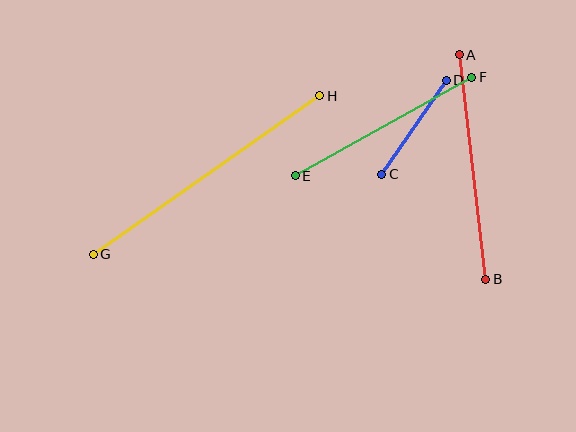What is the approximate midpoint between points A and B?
The midpoint is at approximately (473, 167) pixels.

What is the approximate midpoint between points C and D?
The midpoint is at approximately (414, 127) pixels.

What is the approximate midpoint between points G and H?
The midpoint is at approximately (207, 175) pixels.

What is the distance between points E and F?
The distance is approximately 202 pixels.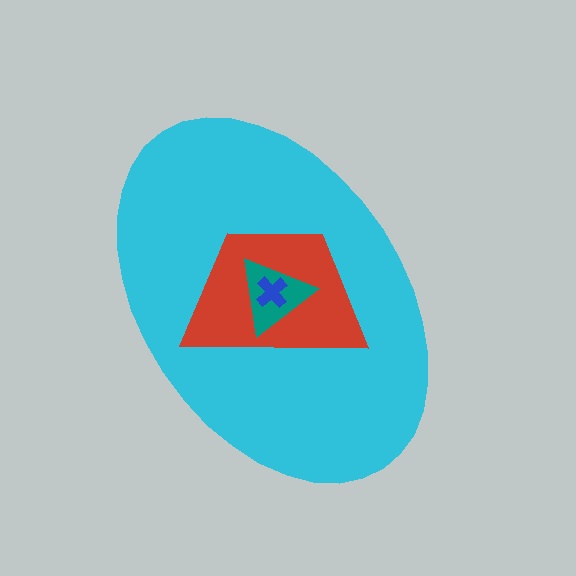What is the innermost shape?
The blue cross.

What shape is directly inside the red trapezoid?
The teal triangle.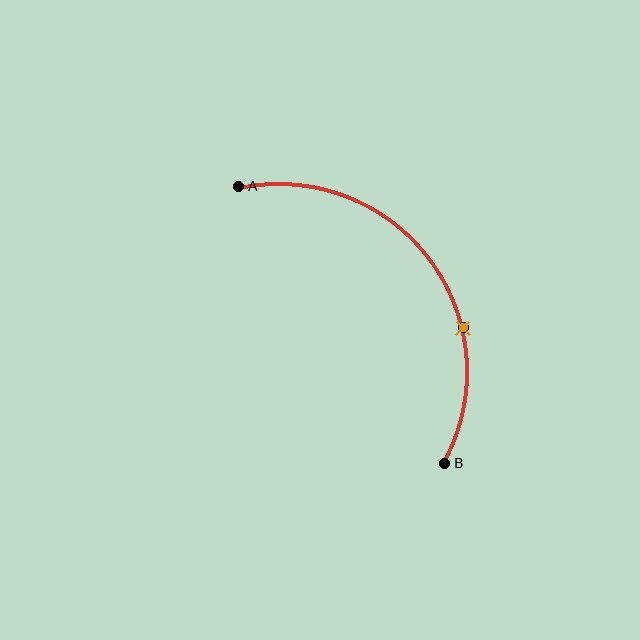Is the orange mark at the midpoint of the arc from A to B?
No. The orange mark lies on the arc but is closer to endpoint B. The arc midpoint would be at the point on the curve equidistant along the arc from both A and B.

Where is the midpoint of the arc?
The arc midpoint is the point on the curve farthest from the straight line joining A and B. It sits above and to the right of that line.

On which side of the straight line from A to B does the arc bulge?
The arc bulges above and to the right of the straight line connecting A and B.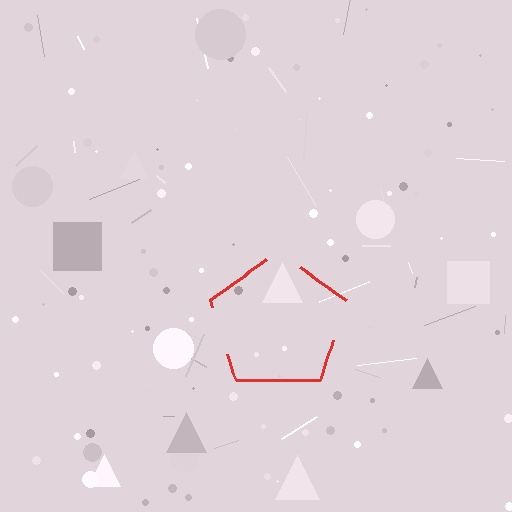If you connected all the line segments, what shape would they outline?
They would outline a pentagon.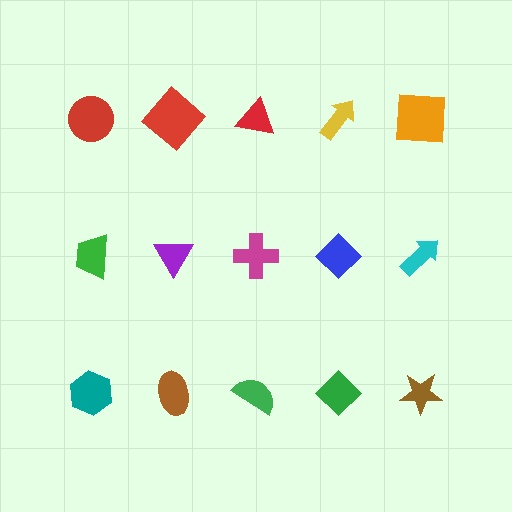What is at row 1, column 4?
A yellow arrow.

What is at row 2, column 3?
A magenta cross.